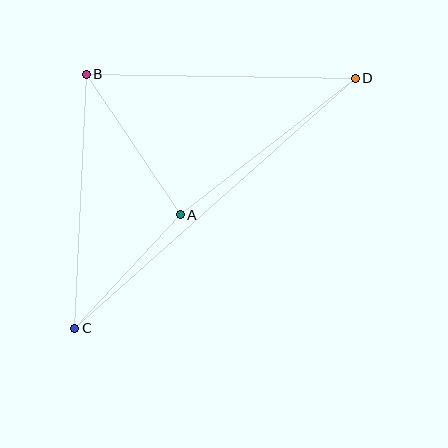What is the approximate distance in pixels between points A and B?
The distance between A and B is approximately 169 pixels.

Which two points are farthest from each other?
Points C and D are farthest from each other.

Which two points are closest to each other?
Points A and C are closest to each other.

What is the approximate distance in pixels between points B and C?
The distance between B and C is approximately 255 pixels.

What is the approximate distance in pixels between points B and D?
The distance between B and D is approximately 269 pixels.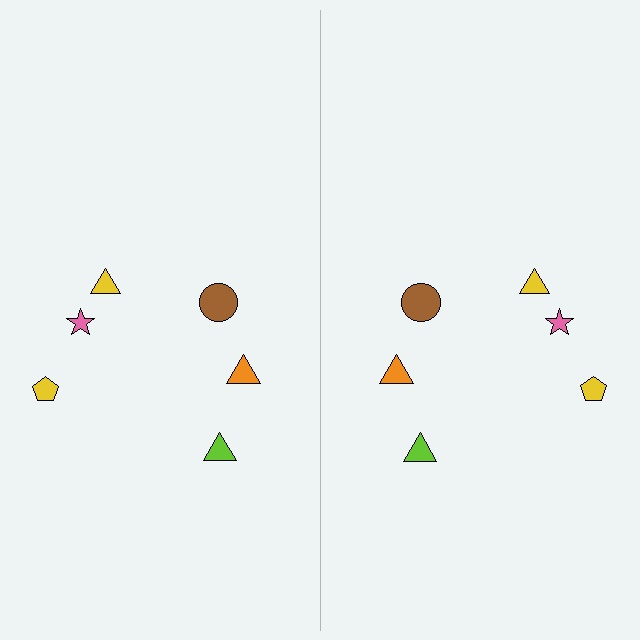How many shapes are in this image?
There are 12 shapes in this image.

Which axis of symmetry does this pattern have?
The pattern has a vertical axis of symmetry running through the center of the image.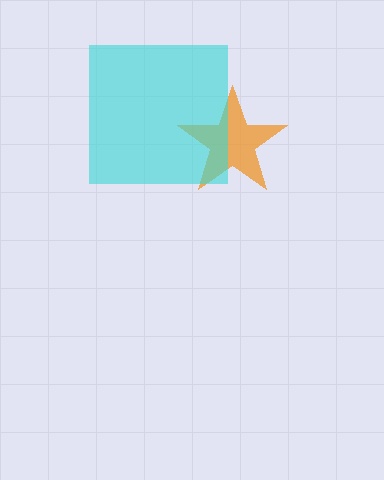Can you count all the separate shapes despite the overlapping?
Yes, there are 2 separate shapes.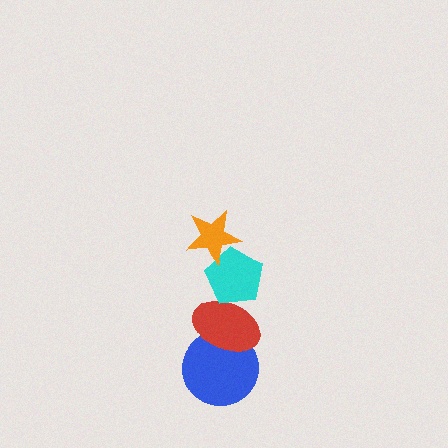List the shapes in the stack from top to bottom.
From top to bottom: the orange star, the cyan pentagon, the red ellipse, the blue circle.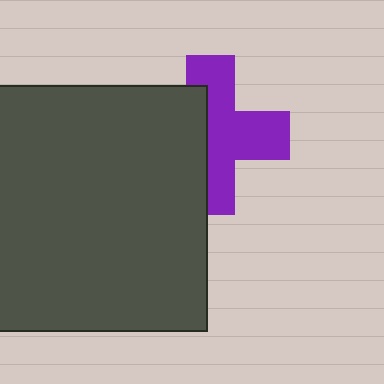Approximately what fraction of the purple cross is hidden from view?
Roughly 42% of the purple cross is hidden behind the dark gray rectangle.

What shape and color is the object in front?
The object in front is a dark gray rectangle.